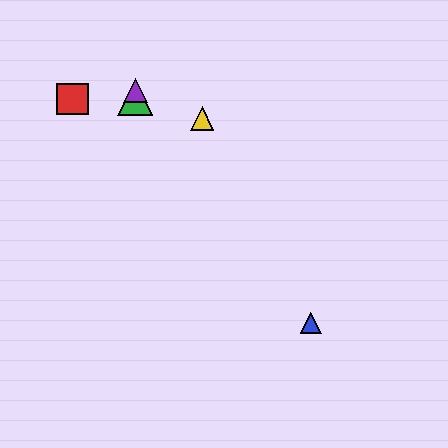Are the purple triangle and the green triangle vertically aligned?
Yes, both are at x≈135.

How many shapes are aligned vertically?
2 shapes (the green triangle, the purple triangle) are aligned vertically.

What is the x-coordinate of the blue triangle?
The blue triangle is at x≈311.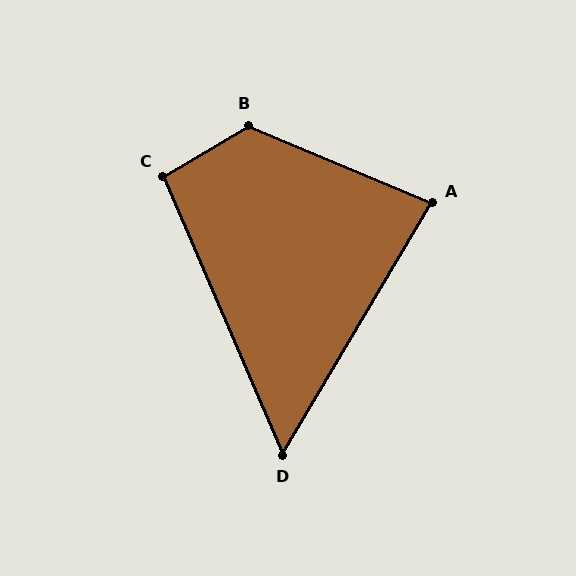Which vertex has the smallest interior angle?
D, at approximately 54 degrees.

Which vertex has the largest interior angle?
B, at approximately 126 degrees.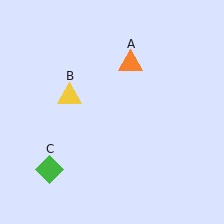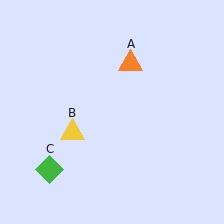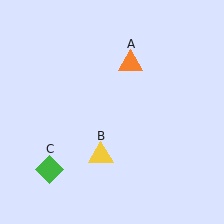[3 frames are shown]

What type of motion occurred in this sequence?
The yellow triangle (object B) rotated counterclockwise around the center of the scene.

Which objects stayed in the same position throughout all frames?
Orange triangle (object A) and green diamond (object C) remained stationary.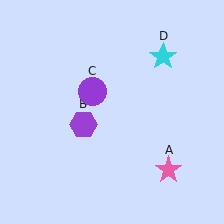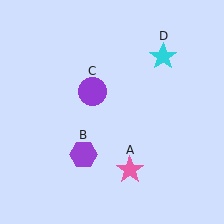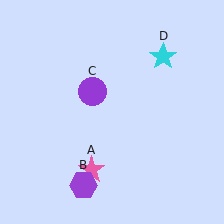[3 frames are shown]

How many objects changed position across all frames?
2 objects changed position: pink star (object A), purple hexagon (object B).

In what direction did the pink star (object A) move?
The pink star (object A) moved left.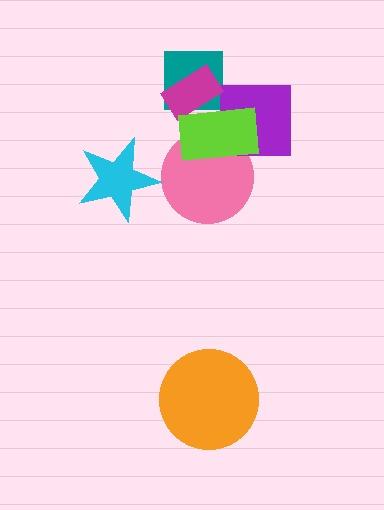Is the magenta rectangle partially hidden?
Yes, it is partially covered by another shape.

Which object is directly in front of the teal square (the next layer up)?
The magenta rectangle is directly in front of the teal square.